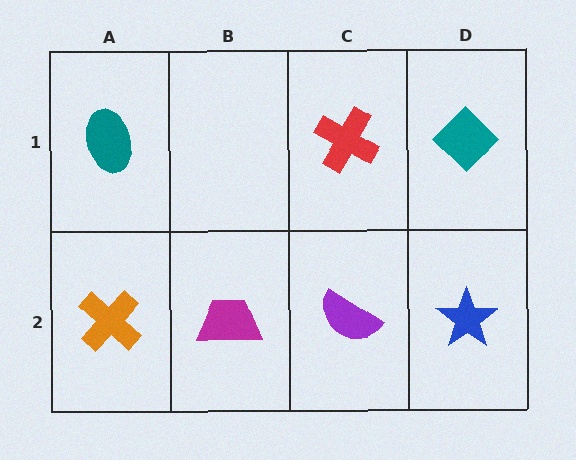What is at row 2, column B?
A magenta trapezoid.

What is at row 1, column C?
A red cross.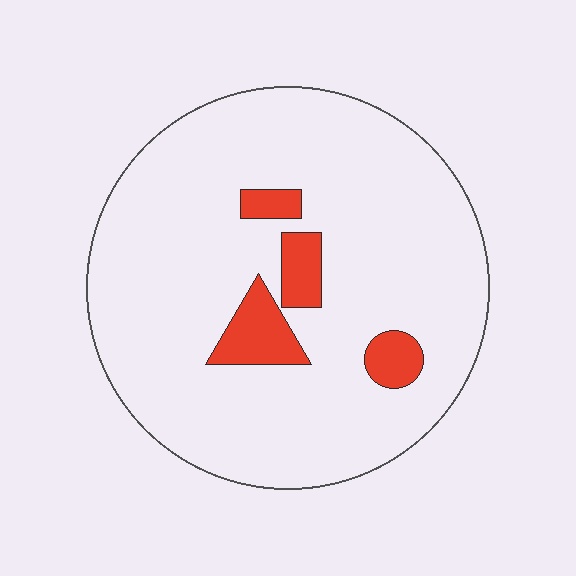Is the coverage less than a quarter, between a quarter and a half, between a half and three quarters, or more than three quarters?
Less than a quarter.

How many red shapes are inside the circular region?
4.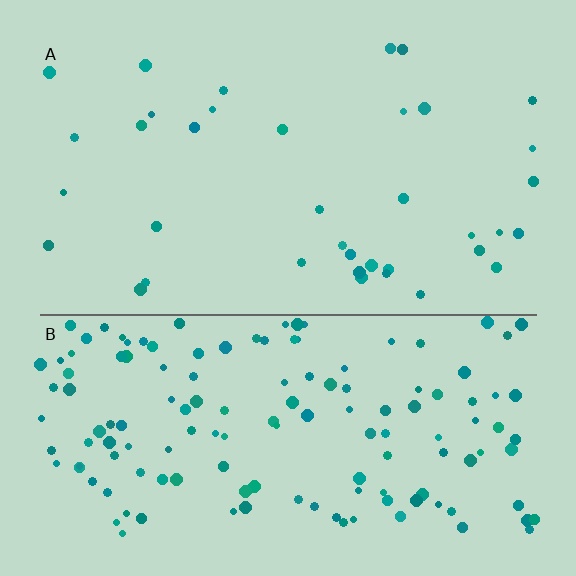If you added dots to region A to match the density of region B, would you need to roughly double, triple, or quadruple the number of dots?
Approximately quadruple.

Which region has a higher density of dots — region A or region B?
B (the bottom).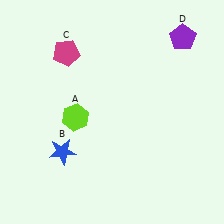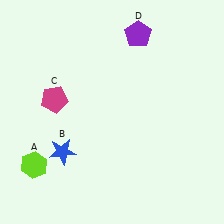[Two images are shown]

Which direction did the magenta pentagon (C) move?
The magenta pentagon (C) moved down.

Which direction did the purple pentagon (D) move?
The purple pentagon (D) moved left.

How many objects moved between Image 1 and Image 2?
3 objects moved between the two images.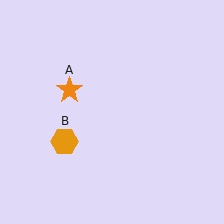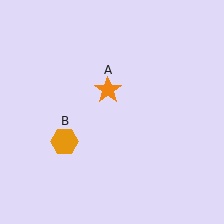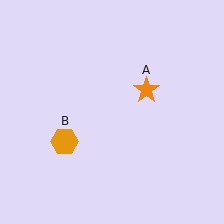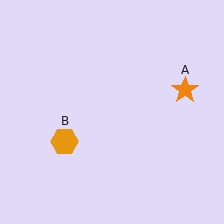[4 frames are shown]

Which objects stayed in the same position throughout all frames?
Orange hexagon (object B) remained stationary.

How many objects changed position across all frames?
1 object changed position: orange star (object A).